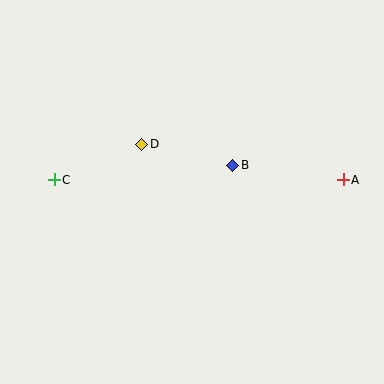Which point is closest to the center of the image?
Point B at (233, 165) is closest to the center.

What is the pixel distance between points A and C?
The distance between A and C is 289 pixels.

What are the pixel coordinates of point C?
Point C is at (54, 180).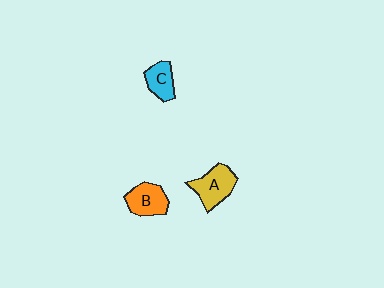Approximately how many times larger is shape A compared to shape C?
Approximately 1.5 times.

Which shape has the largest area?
Shape A (yellow).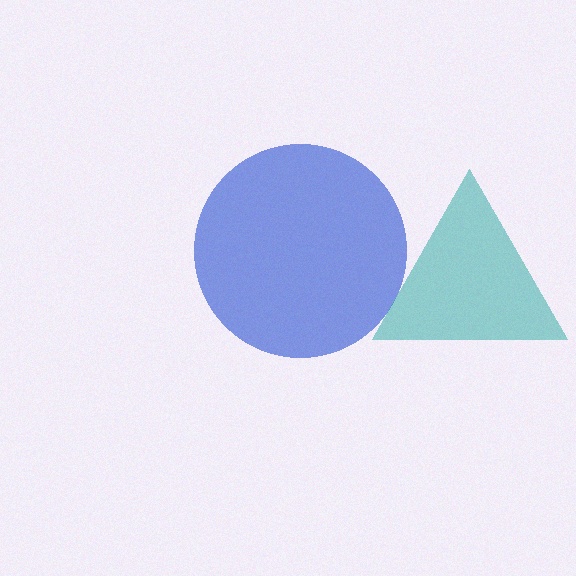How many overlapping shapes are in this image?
There are 2 overlapping shapes in the image.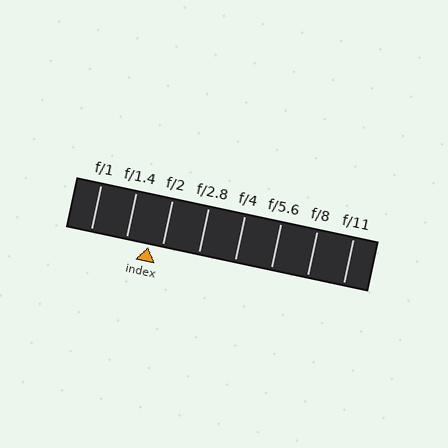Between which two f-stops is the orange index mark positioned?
The index mark is between f/1.4 and f/2.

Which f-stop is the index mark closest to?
The index mark is closest to f/2.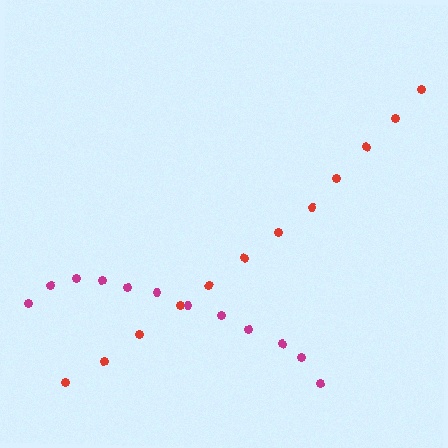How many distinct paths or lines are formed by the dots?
There are 2 distinct paths.